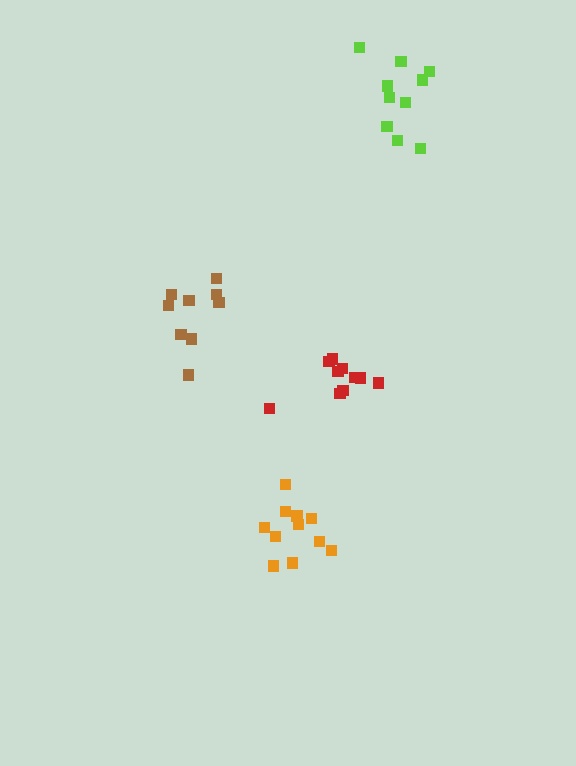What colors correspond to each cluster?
The clusters are colored: red, brown, orange, lime.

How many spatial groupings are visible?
There are 4 spatial groupings.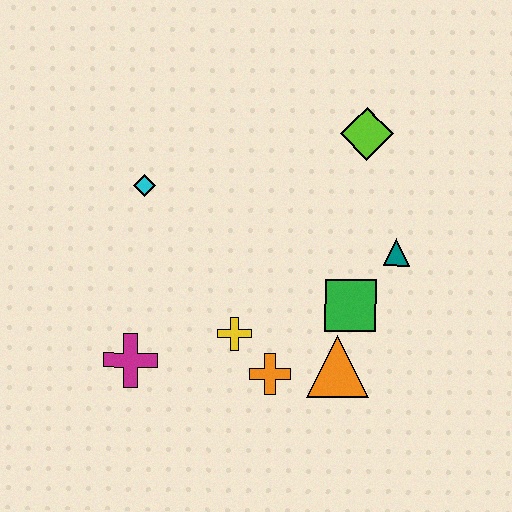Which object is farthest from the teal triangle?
The magenta cross is farthest from the teal triangle.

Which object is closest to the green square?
The orange triangle is closest to the green square.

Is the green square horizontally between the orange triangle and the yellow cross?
No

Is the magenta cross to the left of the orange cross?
Yes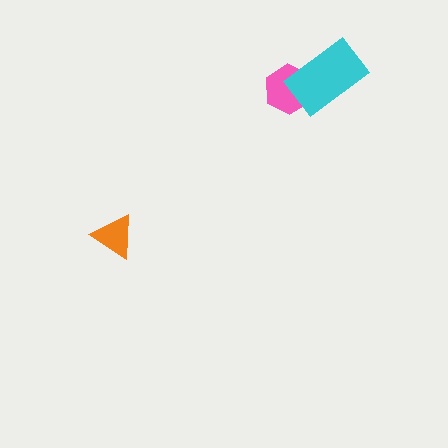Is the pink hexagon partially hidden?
Yes, it is partially covered by another shape.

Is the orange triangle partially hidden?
No, no other shape covers it.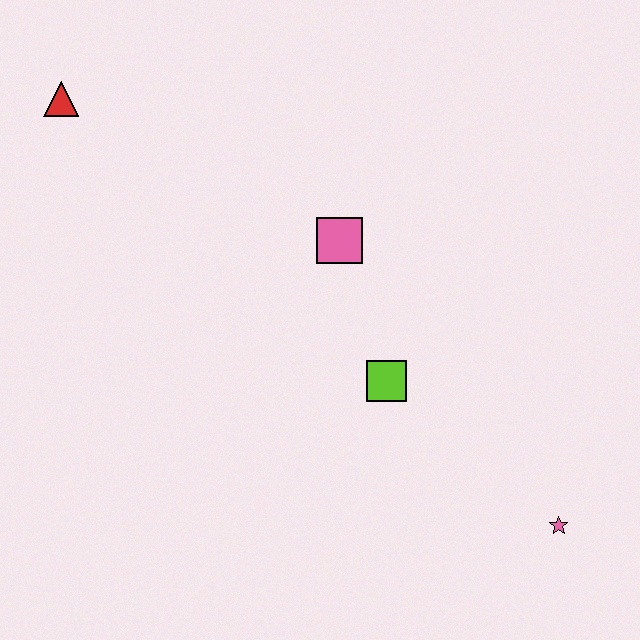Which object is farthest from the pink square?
The pink star is farthest from the pink square.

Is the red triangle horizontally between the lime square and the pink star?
No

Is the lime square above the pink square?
No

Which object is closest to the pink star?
The lime square is closest to the pink star.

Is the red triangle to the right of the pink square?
No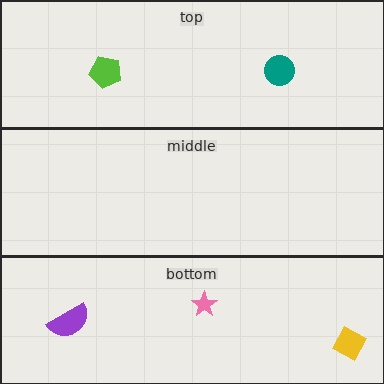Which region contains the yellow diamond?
The bottom region.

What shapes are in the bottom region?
The yellow diamond, the purple semicircle, the pink star.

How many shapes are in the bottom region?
3.